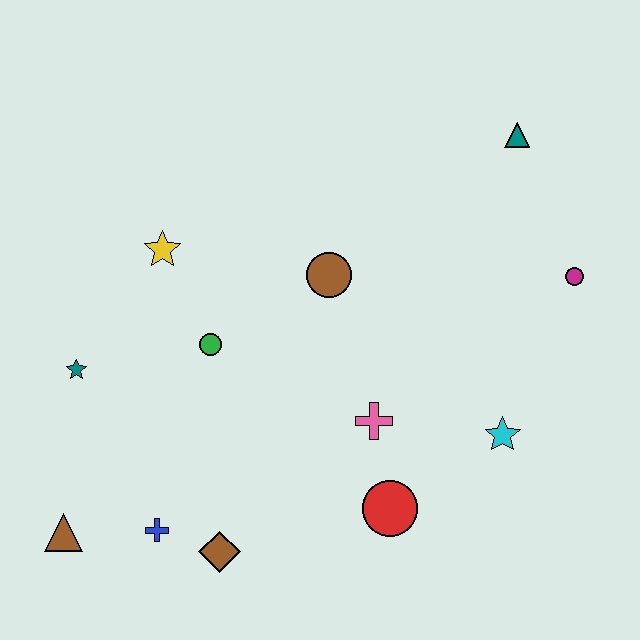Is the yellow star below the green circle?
No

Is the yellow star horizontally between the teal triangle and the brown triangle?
Yes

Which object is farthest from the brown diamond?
The teal triangle is farthest from the brown diamond.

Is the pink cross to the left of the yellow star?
No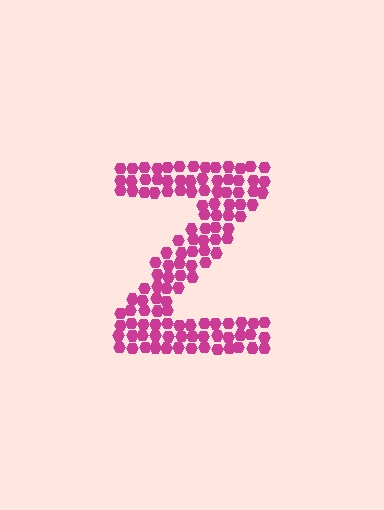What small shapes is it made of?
It is made of small hexagons.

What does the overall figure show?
The overall figure shows the letter Z.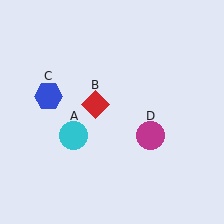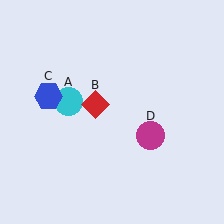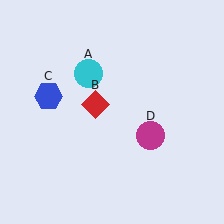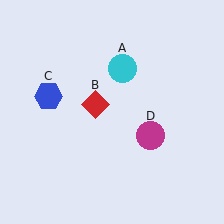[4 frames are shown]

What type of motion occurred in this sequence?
The cyan circle (object A) rotated clockwise around the center of the scene.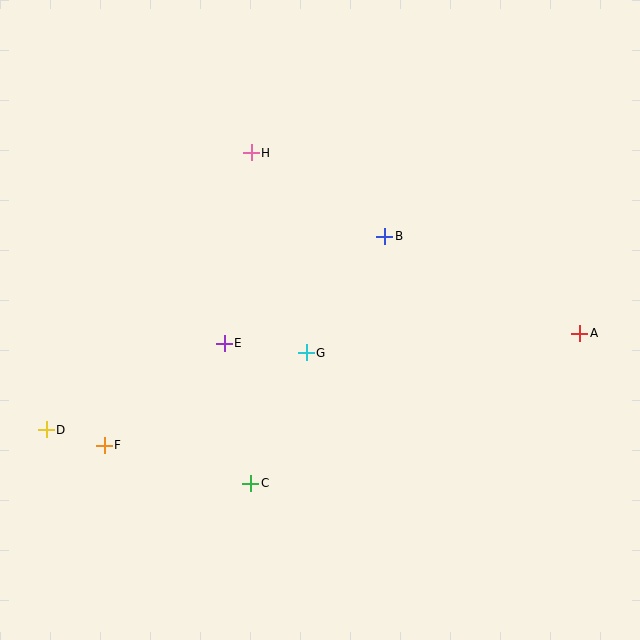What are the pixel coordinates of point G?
Point G is at (306, 353).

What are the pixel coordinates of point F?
Point F is at (104, 445).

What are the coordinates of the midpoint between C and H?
The midpoint between C and H is at (251, 318).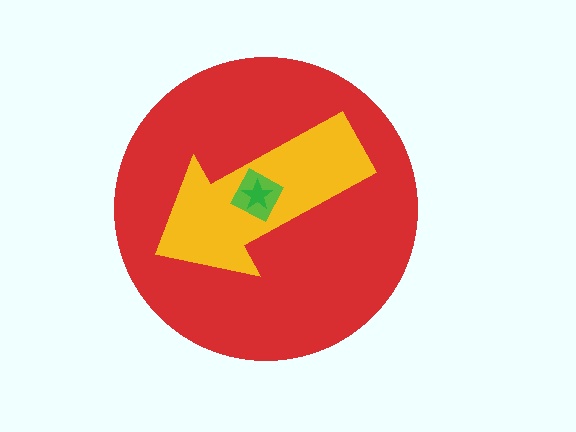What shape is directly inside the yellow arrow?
The lime square.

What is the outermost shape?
The red circle.